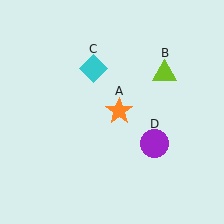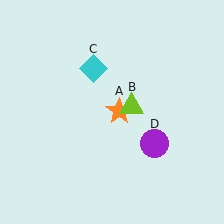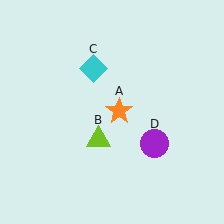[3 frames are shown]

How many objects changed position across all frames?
1 object changed position: lime triangle (object B).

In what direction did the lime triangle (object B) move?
The lime triangle (object B) moved down and to the left.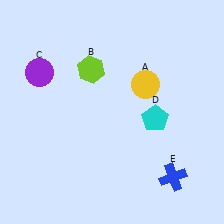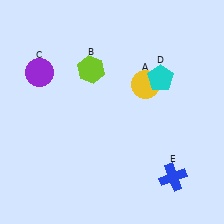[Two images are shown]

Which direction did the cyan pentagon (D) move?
The cyan pentagon (D) moved up.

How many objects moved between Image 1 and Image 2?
1 object moved between the two images.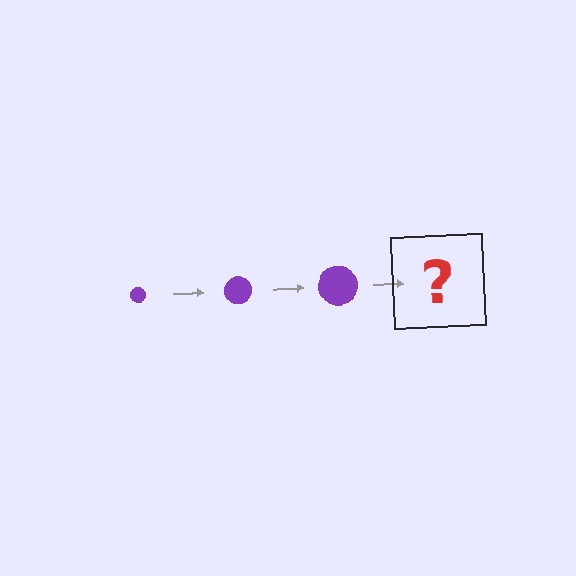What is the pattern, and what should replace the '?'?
The pattern is that the circle gets progressively larger each step. The '?' should be a purple circle, larger than the previous one.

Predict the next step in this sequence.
The next step is a purple circle, larger than the previous one.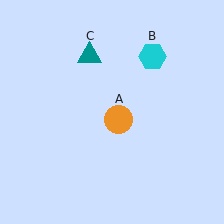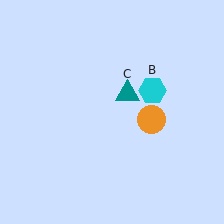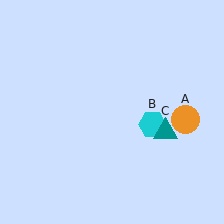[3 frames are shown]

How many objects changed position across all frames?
3 objects changed position: orange circle (object A), cyan hexagon (object B), teal triangle (object C).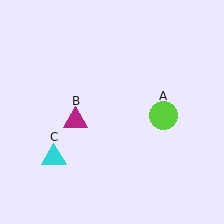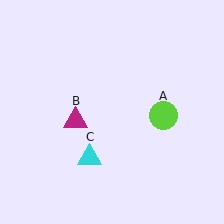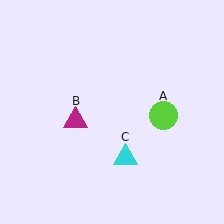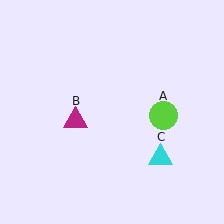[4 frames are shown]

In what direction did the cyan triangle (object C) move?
The cyan triangle (object C) moved right.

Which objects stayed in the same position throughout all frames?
Lime circle (object A) and magenta triangle (object B) remained stationary.